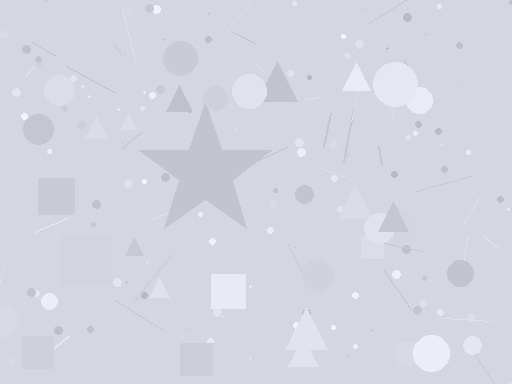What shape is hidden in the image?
A star is hidden in the image.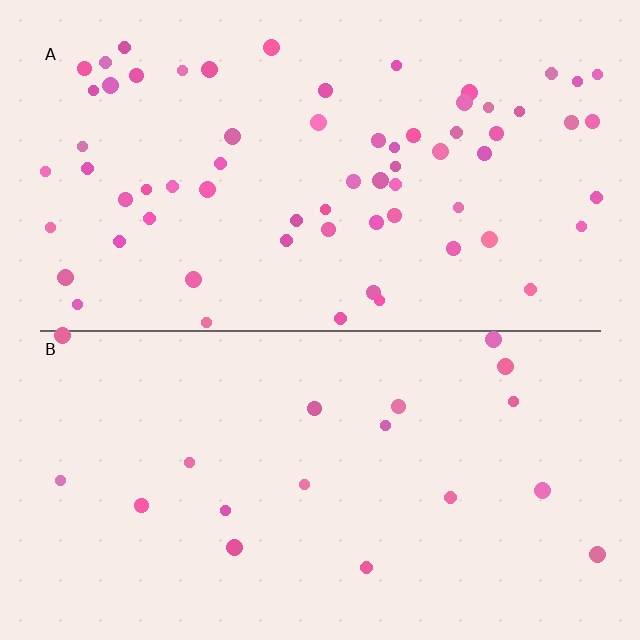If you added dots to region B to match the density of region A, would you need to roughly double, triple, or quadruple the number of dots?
Approximately triple.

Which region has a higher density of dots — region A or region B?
A (the top).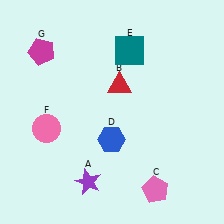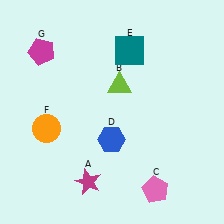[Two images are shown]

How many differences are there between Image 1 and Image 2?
There are 3 differences between the two images.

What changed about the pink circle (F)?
In Image 1, F is pink. In Image 2, it changed to orange.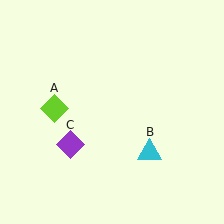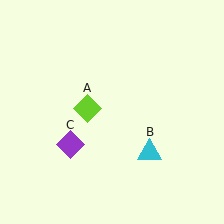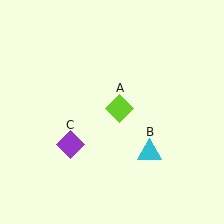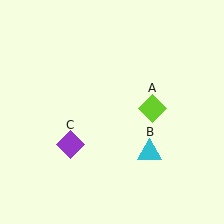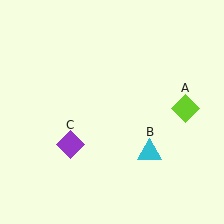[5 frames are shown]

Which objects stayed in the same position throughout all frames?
Cyan triangle (object B) and purple diamond (object C) remained stationary.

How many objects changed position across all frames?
1 object changed position: lime diamond (object A).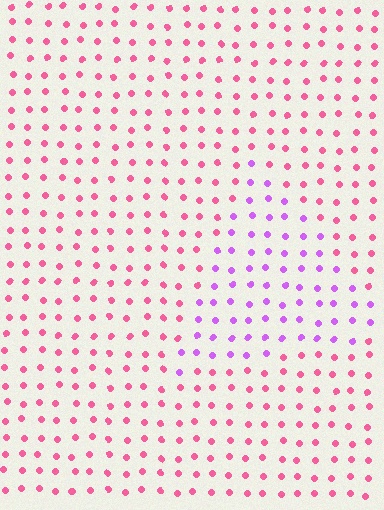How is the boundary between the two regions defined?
The boundary is defined purely by a slight shift in hue (about 48 degrees). Spacing, size, and orientation are identical on both sides.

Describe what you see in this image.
The image is filled with small pink elements in a uniform arrangement. A triangle-shaped region is visible where the elements are tinted to a slightly different hue, forming a subtle color boundary.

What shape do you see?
I see a triangle.